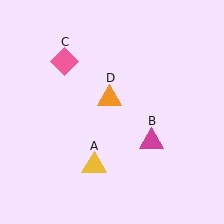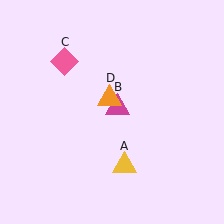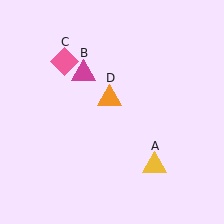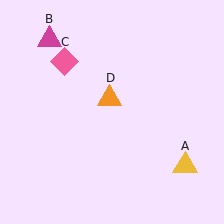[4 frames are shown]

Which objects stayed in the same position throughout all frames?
Pink diamond (object C) and orange triangle (object D) remained stationary.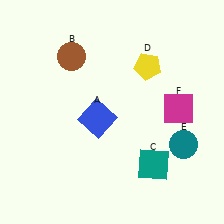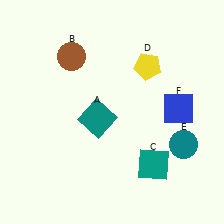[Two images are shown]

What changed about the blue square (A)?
In Image 1, A is blue. In Image 2, it changed to teal.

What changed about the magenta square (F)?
In Image 1, F is magenta. In Image 2, it changed to blue.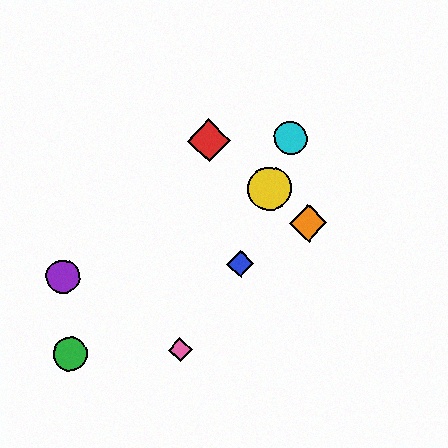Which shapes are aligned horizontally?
The red diamond, the cyan circle are aligned horizontally.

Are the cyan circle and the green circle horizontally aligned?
No, the cyan circle is at y≈138 and the green circle is at y≈354.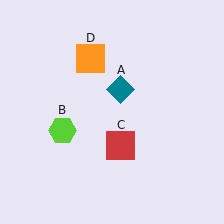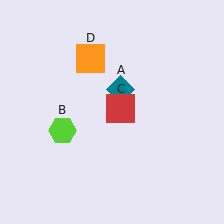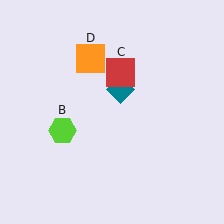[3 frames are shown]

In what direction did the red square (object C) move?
The red square (object C) moved up.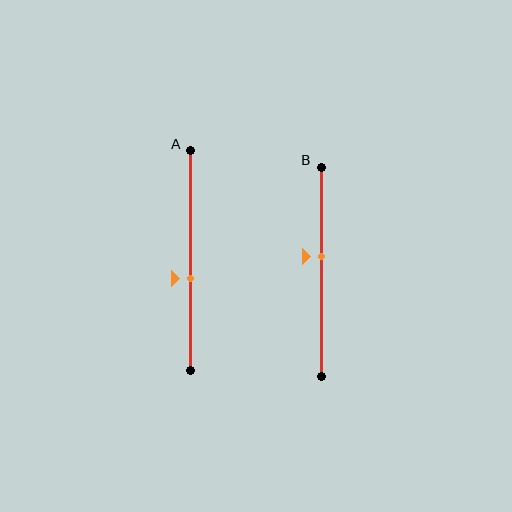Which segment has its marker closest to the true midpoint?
Segment B has its marker closest to the true midpoint.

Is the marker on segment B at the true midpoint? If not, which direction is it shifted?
No, the marker on segment B is shifted upward by about 7% of the segment length.